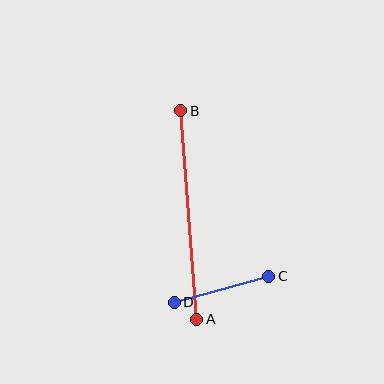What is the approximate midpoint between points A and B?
The midpoint is at approximately (189, 215) pixels.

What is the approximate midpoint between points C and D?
The midpoint is at approximately (222, 289) pixels.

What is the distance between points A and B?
The distance is approximately 209 pixels.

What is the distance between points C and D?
The distance is approximately 98 pixels.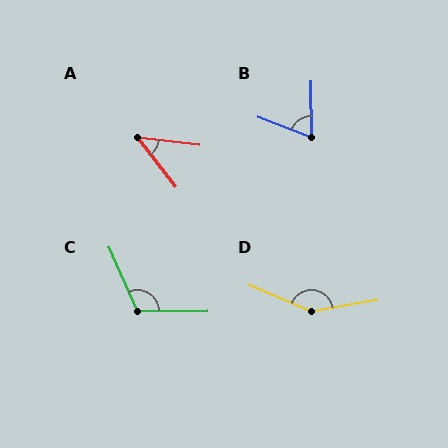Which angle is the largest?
D, at approximately 147 degrees.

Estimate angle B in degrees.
Approximately 69 degrees.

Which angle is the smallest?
A, at approximately 45 degrees.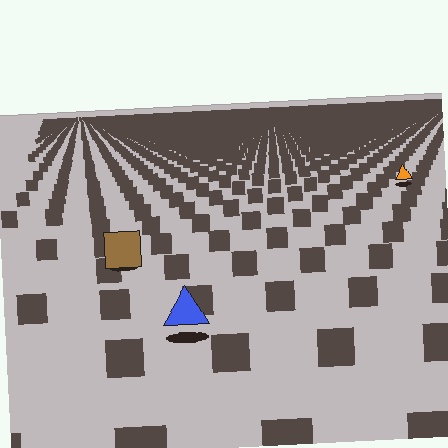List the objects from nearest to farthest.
From nearest to farthest: the blue triangle, the brown square, the orange triangle.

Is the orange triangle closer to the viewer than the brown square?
No. The brown square is closer — you can tell from the texture gradient: the ground texture is coarser near it.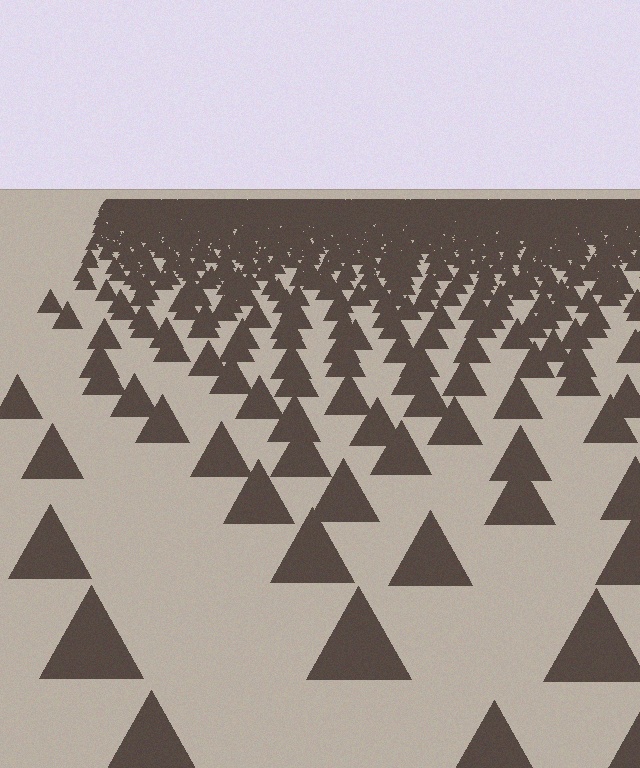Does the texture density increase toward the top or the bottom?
Density increases toward the top.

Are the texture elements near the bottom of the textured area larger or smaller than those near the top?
Larger. Near the bottom, elements are closer to the viewer and appear at a bigger on-screen size.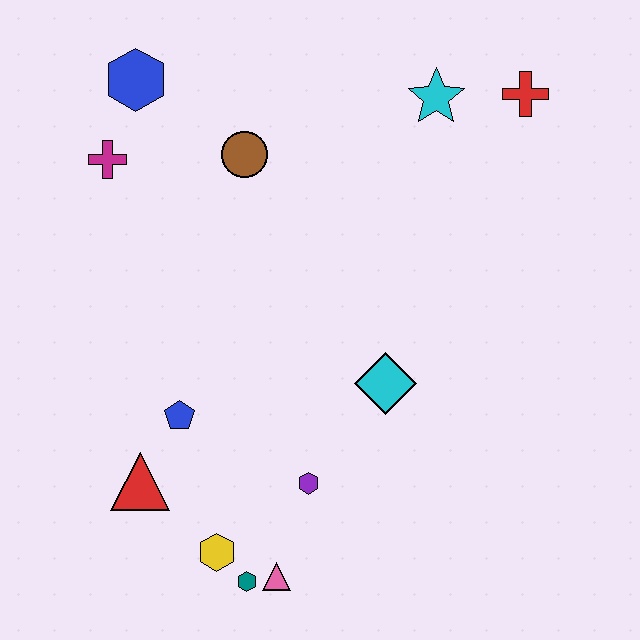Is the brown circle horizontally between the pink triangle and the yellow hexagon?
Yes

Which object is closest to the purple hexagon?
The pink triangle is closest to the purple hexagon.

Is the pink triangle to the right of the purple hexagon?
No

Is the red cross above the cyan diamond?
Yes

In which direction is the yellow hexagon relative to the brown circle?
The yellow hexagon is below the brown circle.